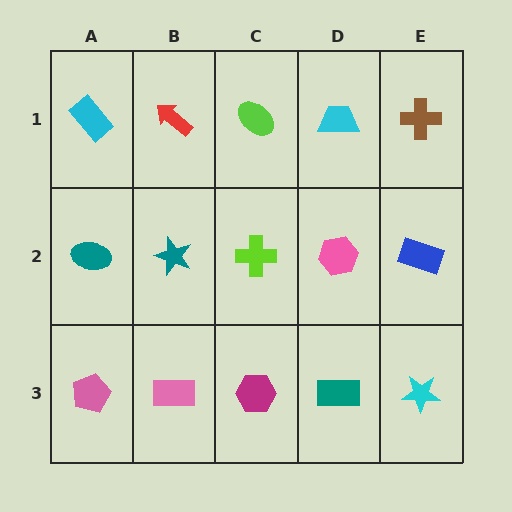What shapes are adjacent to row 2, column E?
A brown cross (row 1, column E), a cyan star (row 3, column E), a pink hexagon (row 2, column D).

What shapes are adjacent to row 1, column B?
A teal star (row 2, column B), a cyan rectangle (row 1, column A), a lime ellipse (row 1, column C).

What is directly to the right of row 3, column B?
A magenta hexagon.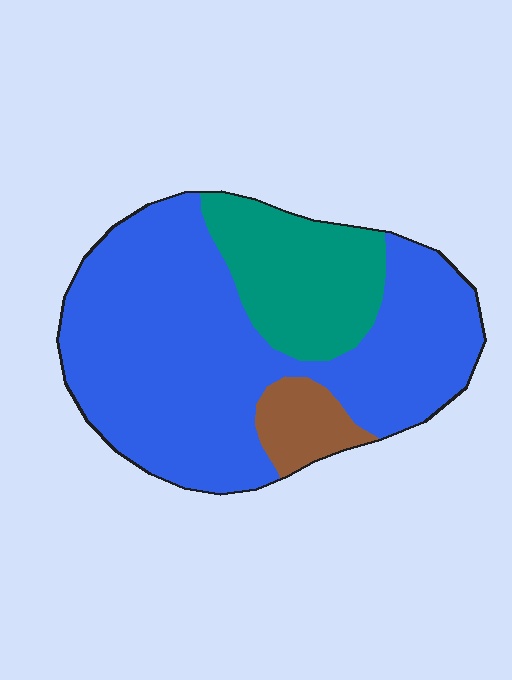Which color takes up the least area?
Brown, at roughly 10%.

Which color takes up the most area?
Blue, at roughly 70%.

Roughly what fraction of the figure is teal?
Teal covers around 20% of the figure.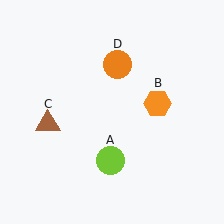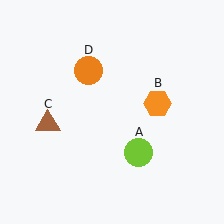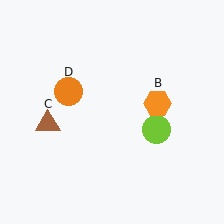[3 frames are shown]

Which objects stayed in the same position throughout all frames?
Orange hexagon (object B) and brown triangle (object C) remained stationary.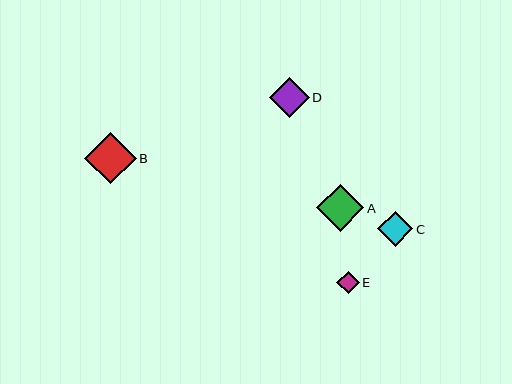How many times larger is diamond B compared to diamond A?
Diamond B is approximately 1.1 times the size of diamond A.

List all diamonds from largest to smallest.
From largest to smallest: B, A, D, C, E.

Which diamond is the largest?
Diamond B is the largest with a size of approximately 52 pixels.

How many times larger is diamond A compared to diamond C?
Diamond A is approximately 1.3 times the size of diamond C.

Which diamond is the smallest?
Diamond E is the smallest with a size of approximately 22 pixels.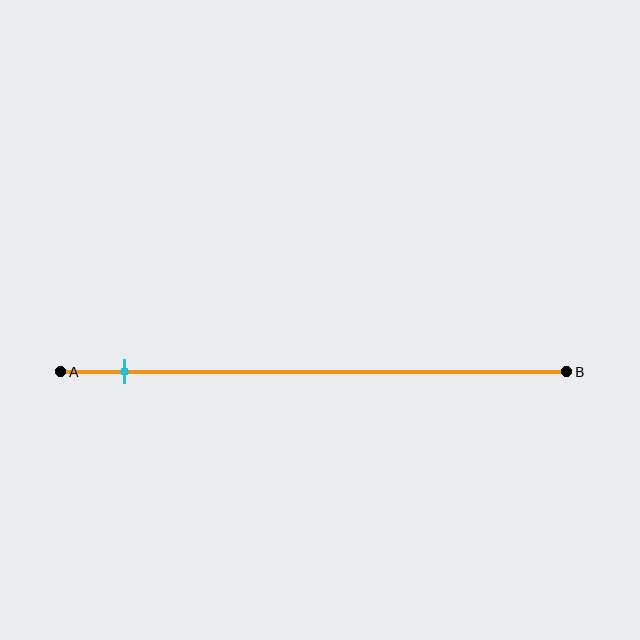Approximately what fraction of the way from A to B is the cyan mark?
The cyan mark is approximately 15% of the way from A to B.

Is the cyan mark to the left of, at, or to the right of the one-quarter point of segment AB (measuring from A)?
The cyan mark is to the left of the one-quarter point of segment AB.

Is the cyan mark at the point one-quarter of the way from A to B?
No, the mark is at about 15% from A, not at the 25% one-quarter point.